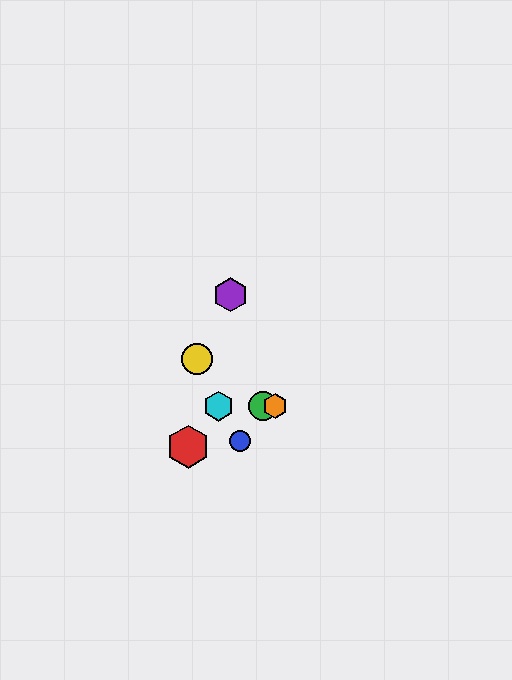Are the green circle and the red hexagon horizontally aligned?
No, the green circle is at y≈406 and the red hexagon is at y≈447.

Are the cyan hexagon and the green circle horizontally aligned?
Yes, both are at y≈406.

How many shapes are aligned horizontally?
3 shapes (the green circle, the orange hexagon, the cyan hexagon) are aligned horizontally.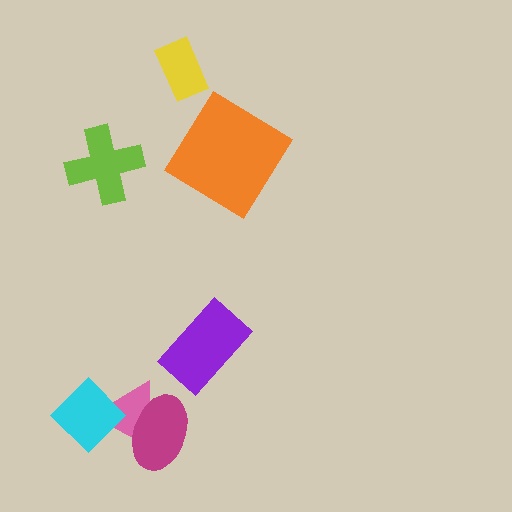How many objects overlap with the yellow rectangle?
0 objects overlap with the yellow rectangle.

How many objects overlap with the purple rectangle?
0 objects overlap with the purple rectangle.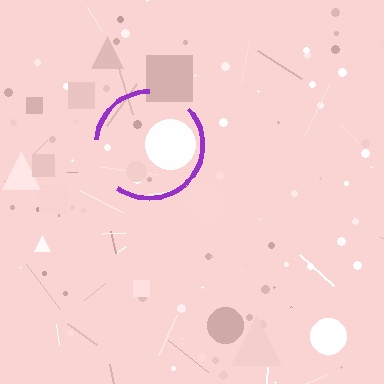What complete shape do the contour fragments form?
The contour fragments form a circle.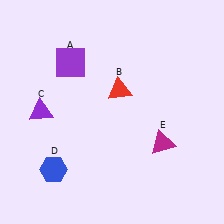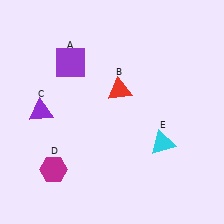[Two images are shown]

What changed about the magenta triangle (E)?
In Image 1, E is magenta. In Image 2, it changed to cyan.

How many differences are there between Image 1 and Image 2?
There are 2 differences between the two images.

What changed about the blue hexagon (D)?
In Image 1, D is blue. In Image 2, it changed to magenta.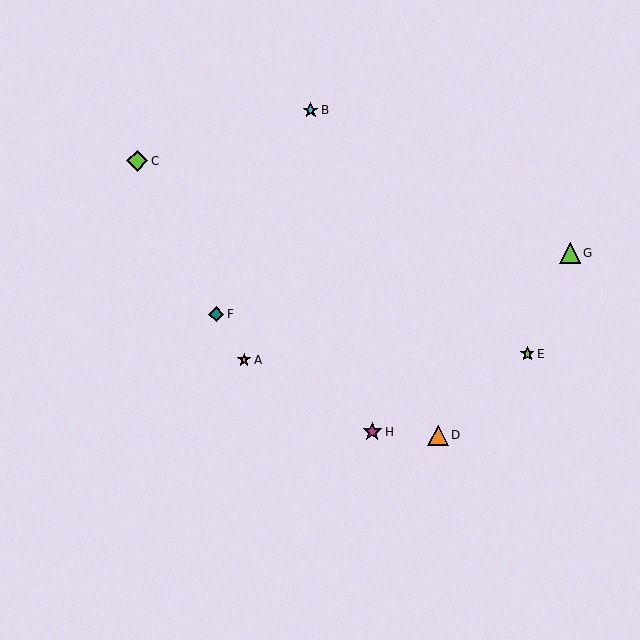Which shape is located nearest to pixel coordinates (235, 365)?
The orange star (labeled A) at (244, 360) is nearest to that location.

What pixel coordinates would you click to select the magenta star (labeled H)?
Click at (372, 432) to select the magenta star H.